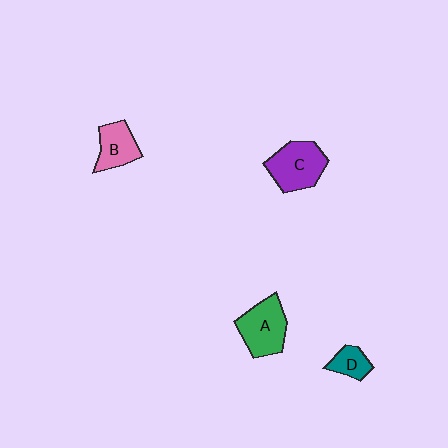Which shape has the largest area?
Shape C (purple).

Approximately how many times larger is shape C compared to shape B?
Approximately 1.5 times.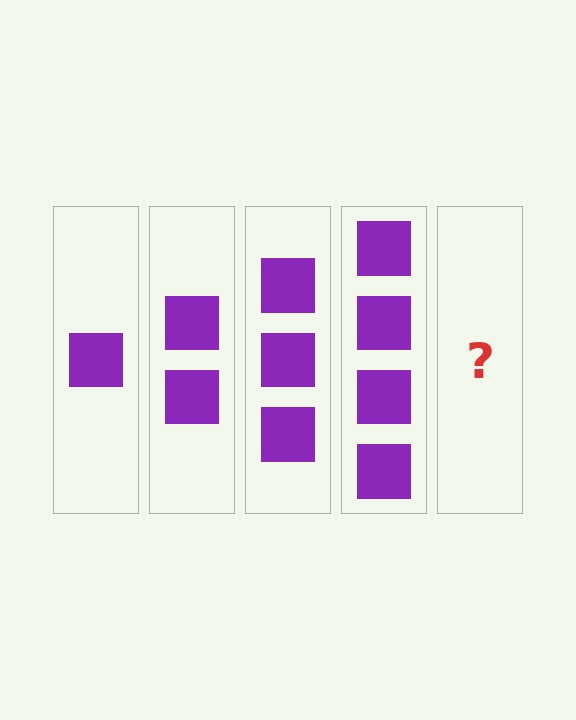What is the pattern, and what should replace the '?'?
The pattern is that each step adds one more square. The '?' should be 5 squares.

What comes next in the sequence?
The next element should be 5 squares.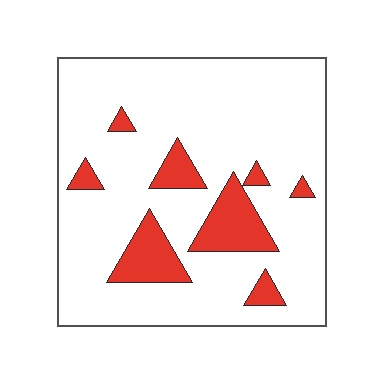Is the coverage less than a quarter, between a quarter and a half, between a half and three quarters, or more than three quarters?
Less than a quarter.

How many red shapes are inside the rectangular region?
8.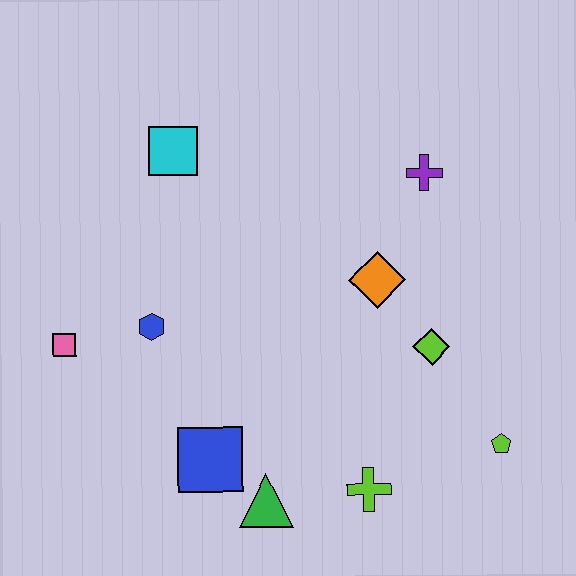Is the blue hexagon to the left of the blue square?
Yes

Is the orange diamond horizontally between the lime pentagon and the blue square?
Yes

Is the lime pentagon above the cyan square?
No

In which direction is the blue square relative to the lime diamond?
The blue square is to the left of the lime diamond.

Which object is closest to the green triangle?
The blue square is closest to the green triangle.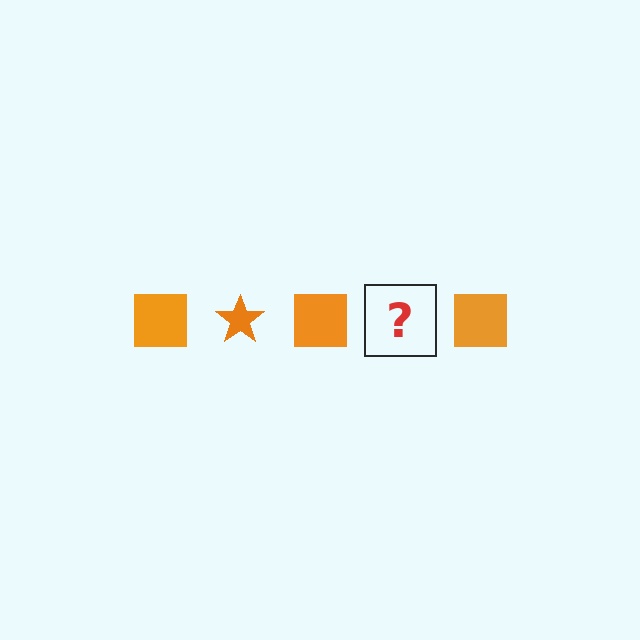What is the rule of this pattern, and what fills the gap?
The rule is that the pattern cycles through square, star shapes in orange. The gap should be filled with an orange star.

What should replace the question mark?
The question mark should be replaced with an orange star.